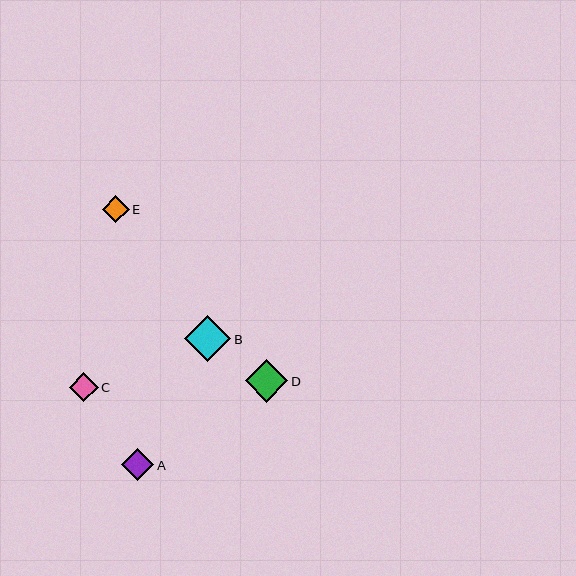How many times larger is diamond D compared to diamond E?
Diamond D is approximately 1.6 times the size of diamond E.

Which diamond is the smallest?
Diamond E is the smallest with a size of approximately 27 pixels.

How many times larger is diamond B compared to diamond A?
Diamond B is approximately 1.4 times the size of diamond A.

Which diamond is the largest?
Diamond B is the largest with a size of approximately 46 pixels.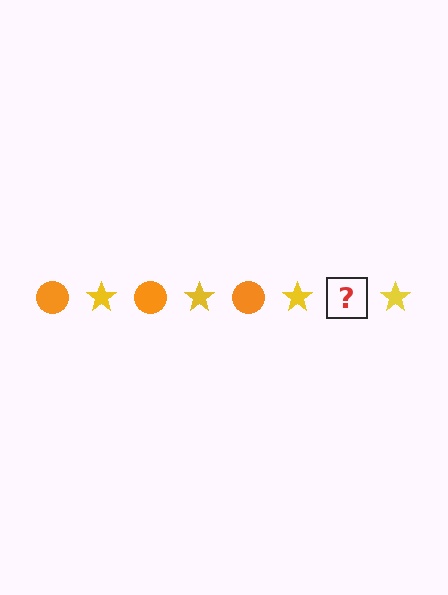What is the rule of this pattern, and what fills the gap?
The rule is that the pattern alternates between orange circle and yellow star. The gap should be filled with an orange circle.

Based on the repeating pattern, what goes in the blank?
The blank should be an orange circle.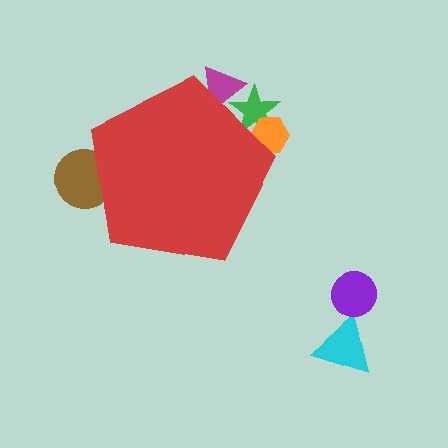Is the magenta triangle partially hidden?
Yes, the magenta triangle is partially hidden behind the red pentagon.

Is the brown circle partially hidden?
Yes, the brown circle is partially hidden behind the red pentagon.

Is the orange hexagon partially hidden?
Yes, the orange hexagon is partially hidden behind the red pentagon.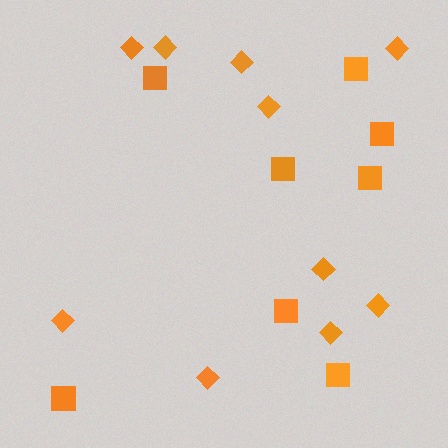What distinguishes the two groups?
There are 2 groups: one group of squares (8) and one group of diamonds (10).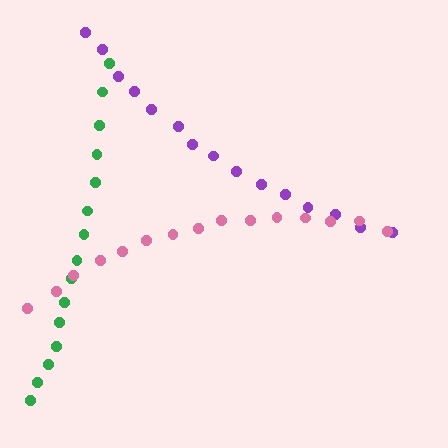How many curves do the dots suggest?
There are 3 distinct paths.